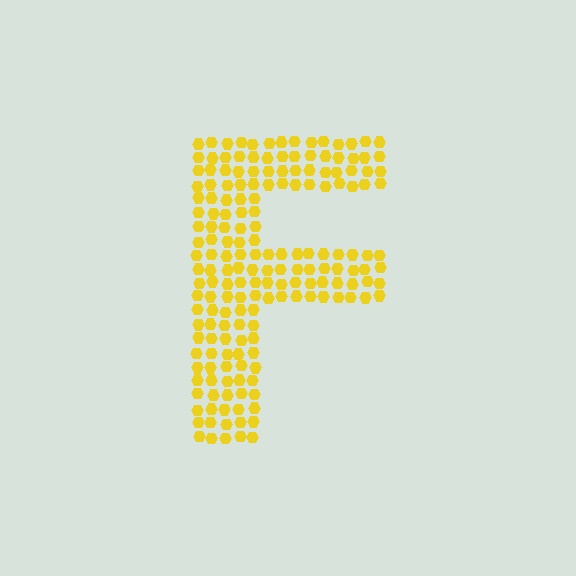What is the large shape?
The large shape is the letter F.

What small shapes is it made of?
It is made of small hexagons.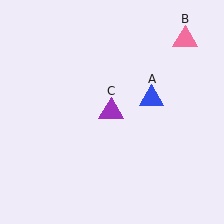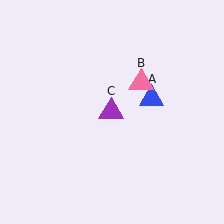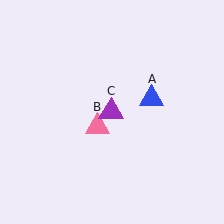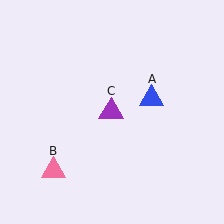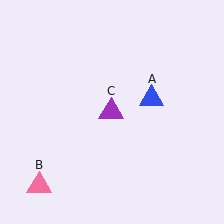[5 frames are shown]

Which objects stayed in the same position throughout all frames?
Blue triangle (object A) and purple triangle (object C) remained stationary.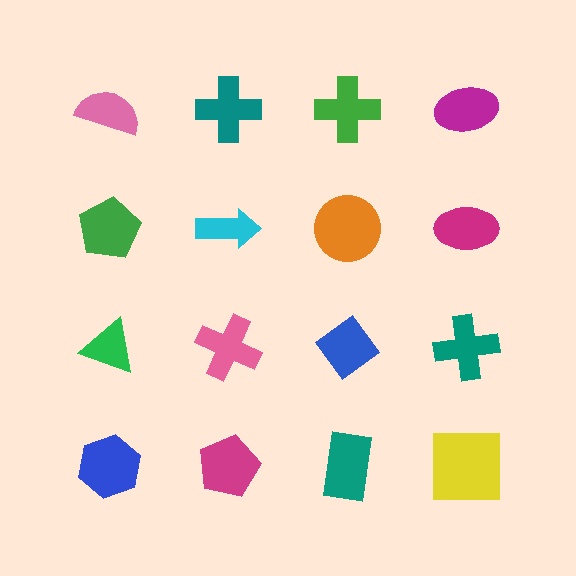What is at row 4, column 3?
A teal rectangle.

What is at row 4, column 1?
A blue hexagon.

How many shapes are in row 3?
4 shapes.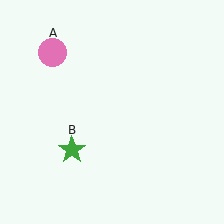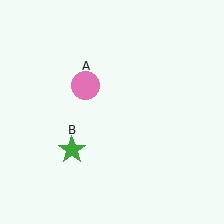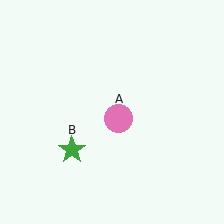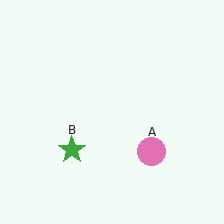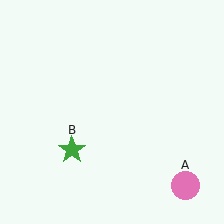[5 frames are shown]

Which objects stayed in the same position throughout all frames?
Green star (object B) remained stationary.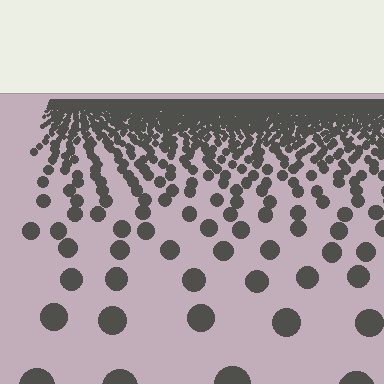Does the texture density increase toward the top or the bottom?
Density increases toward the top.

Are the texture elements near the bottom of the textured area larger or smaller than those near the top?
Larger. Near the bottom, elements are closer to the viewer and appear at a bigger on-screen size.